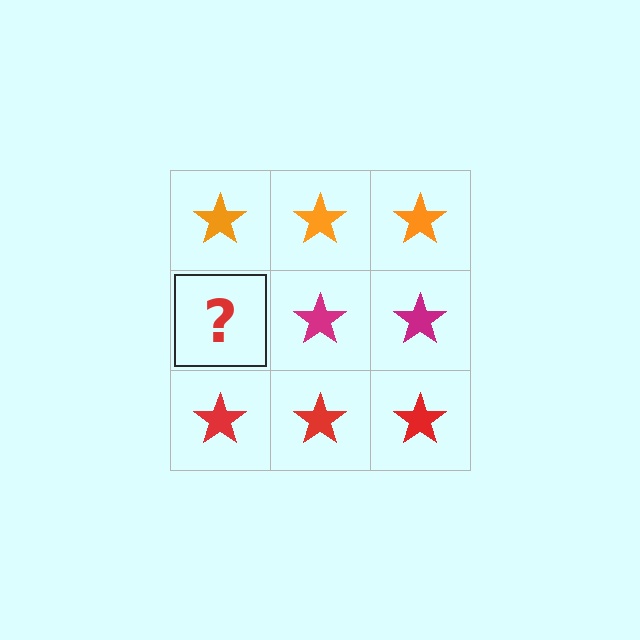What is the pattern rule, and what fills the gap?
The rule is that each row has a consistent color. The gap should be filled with a magenta star.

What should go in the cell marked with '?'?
The missing cell should contain a magenta star.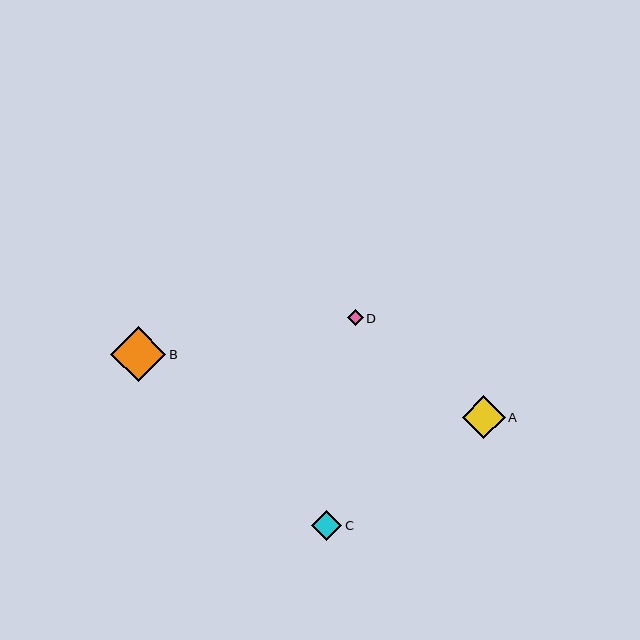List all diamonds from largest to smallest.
From largest to smallest: B, A, C, D.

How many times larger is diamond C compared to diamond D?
Diamond C is approximately 1.9 times the size of diamond D.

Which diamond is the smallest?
Diamond D is the smallest with a size of approximately 15 pixels.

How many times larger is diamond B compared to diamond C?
Diamond B is approximately 1.9 times the size of diamond C.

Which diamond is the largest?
Diamond B is the largest with a size of approximately 55 pixels.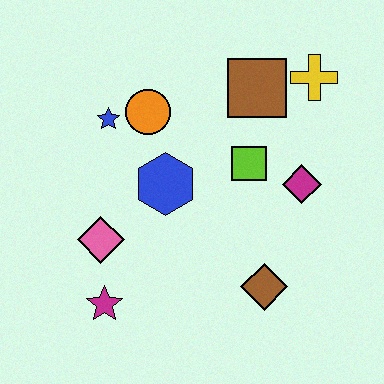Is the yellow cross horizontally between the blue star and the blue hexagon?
No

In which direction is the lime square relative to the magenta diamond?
The lime square is to the left of the magenta diamond.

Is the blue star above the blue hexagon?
Yes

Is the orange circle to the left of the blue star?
No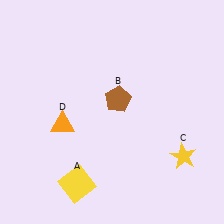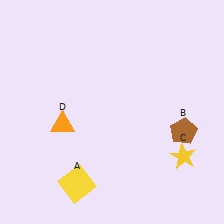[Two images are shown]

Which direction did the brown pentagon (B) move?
The brown pentagon (B) moved right.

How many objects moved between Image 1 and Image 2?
1 object moved between the two images.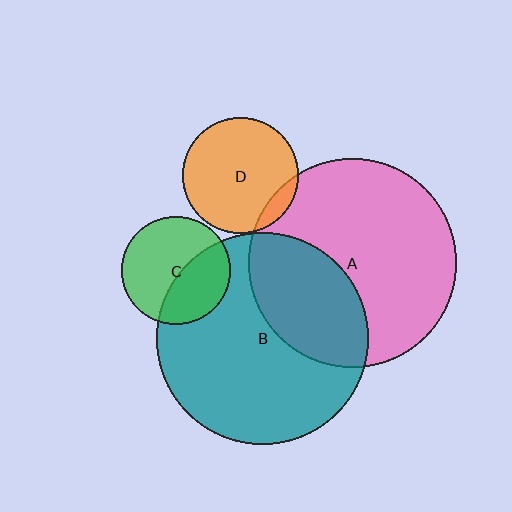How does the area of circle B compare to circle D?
Approximately 3.3 times.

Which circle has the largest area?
Circle B (teal).